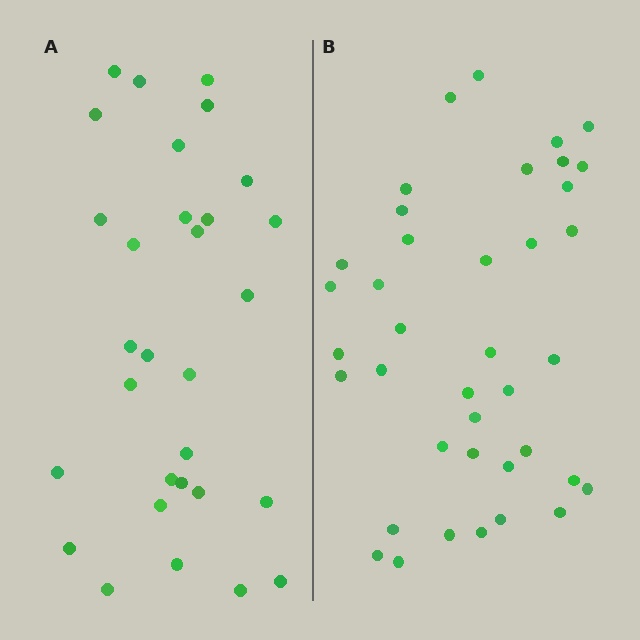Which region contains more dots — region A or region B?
Region B (the right region) has more dots.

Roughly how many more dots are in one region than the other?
Region B has roughly 8 or so more dots than region A.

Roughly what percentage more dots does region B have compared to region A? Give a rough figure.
About 30% more.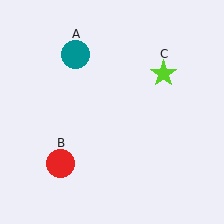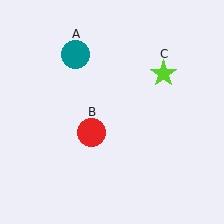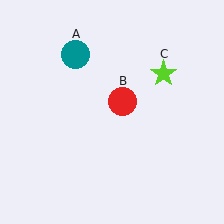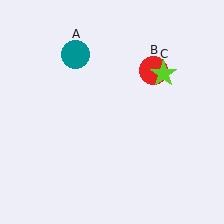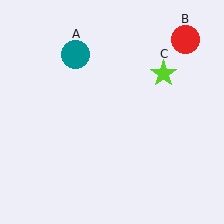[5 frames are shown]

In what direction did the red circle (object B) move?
The red circle (object B) moved up and to the right.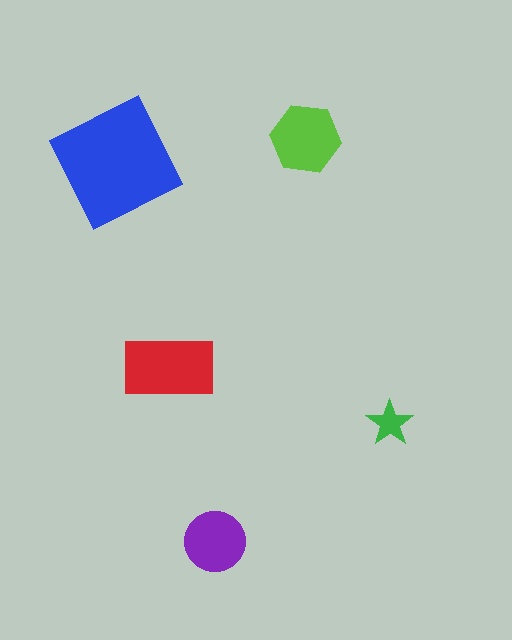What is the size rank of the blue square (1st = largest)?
1st.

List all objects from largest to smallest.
The blue square, the red rectangle, the lime hexagon, the purple circle, the green star.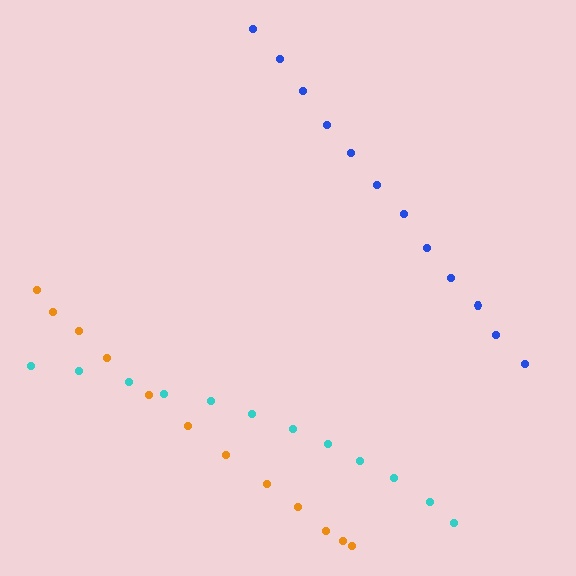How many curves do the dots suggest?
There are 3 distinct paths.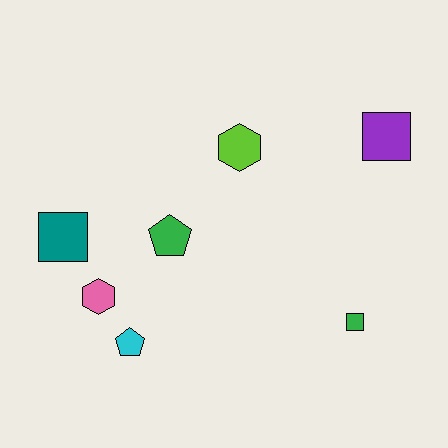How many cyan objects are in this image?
There is 1 cyan object.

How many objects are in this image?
There are 7 objects.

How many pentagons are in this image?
There are 2 pentagons.